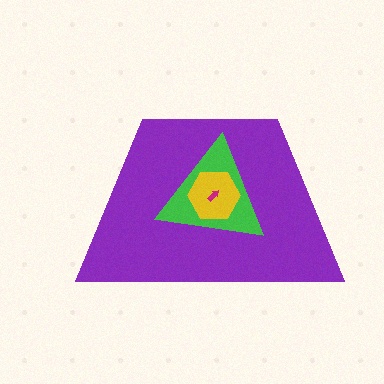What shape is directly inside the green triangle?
The yellow hexagon.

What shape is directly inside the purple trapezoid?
The green triangle.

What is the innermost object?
The magenta arrow.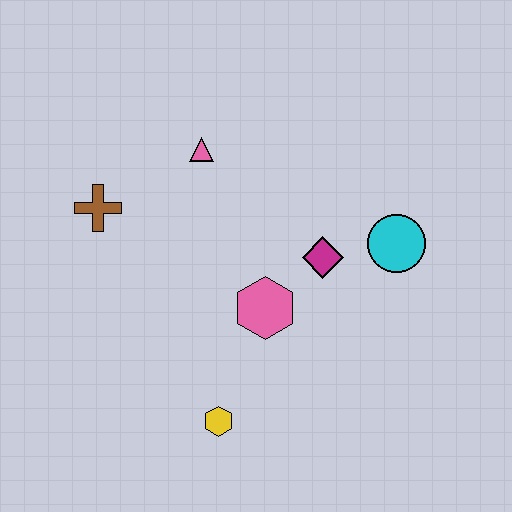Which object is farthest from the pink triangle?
The yellow hexagon is farthest from the pink triangle.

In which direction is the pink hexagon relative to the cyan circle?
The pink hexagon is to the left of the cyan circle.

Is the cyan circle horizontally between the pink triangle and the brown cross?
No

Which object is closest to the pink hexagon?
The magenta diamond is closest to the pink hexagon.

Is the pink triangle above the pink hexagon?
Yes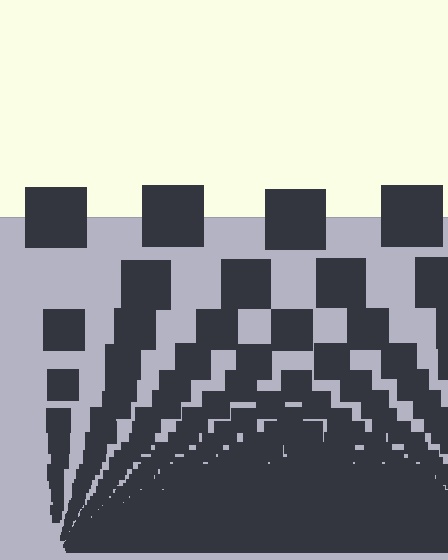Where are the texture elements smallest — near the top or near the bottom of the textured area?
Near the bottom.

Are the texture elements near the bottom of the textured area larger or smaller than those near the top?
Smaller. The gradient is inverted — elements near the bottom are smaller and denser.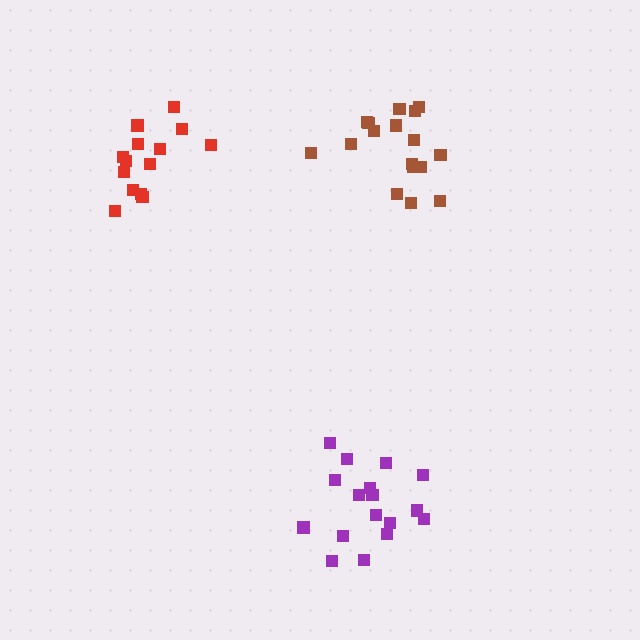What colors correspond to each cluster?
The clusters are colored: purple, red, brown.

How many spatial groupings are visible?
There are 3 spatial groupings.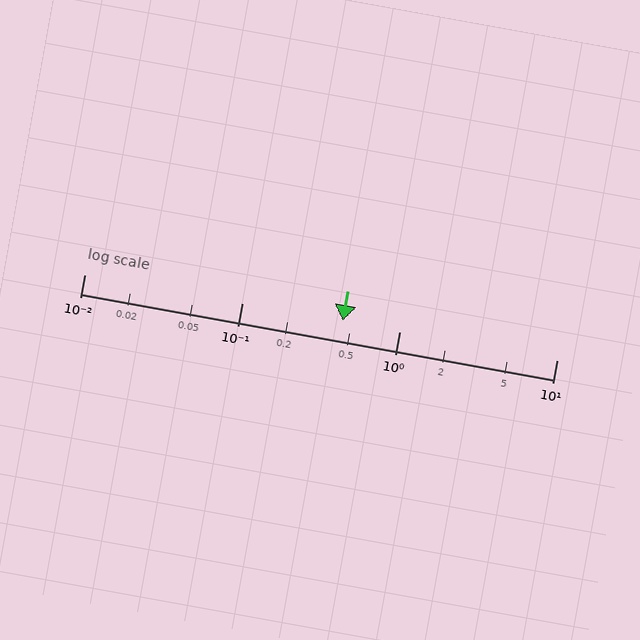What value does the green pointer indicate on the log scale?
The pointer indicates approximately 0.44.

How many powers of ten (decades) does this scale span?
The scale spans 3 decades, from 0.01 to 10.